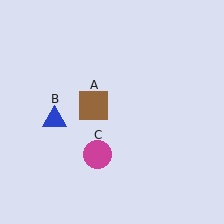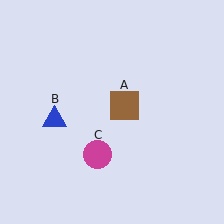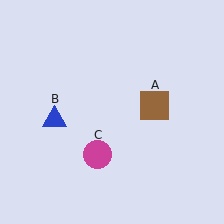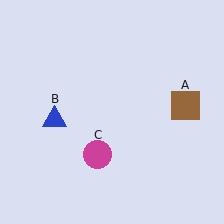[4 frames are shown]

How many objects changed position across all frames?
1 object changed position: brown square (object A).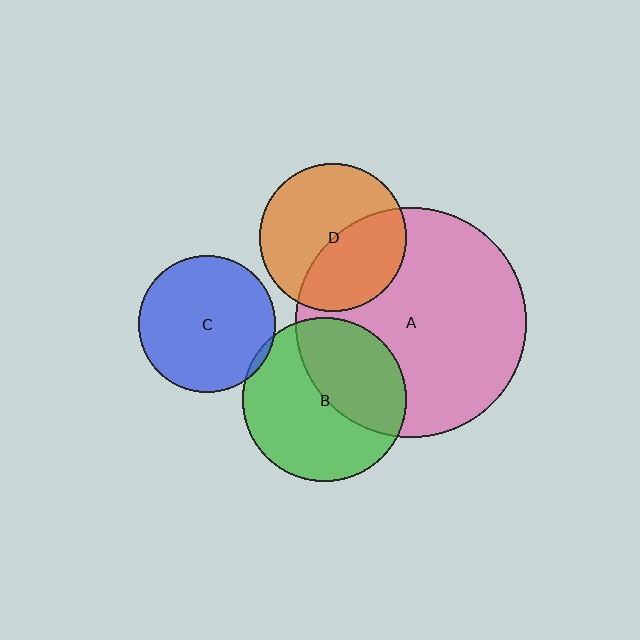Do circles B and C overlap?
Yes.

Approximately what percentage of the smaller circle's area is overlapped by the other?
Approximately 5%.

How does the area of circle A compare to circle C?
Approximately 2.8 times.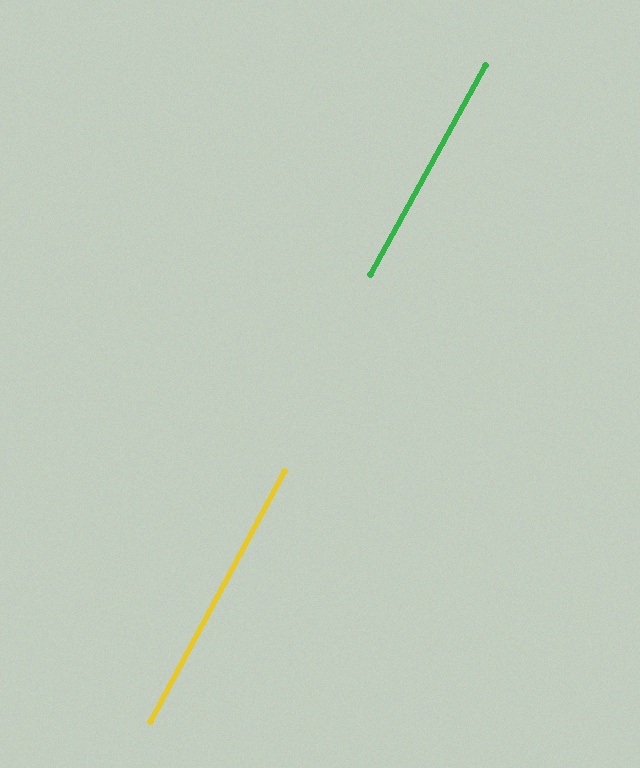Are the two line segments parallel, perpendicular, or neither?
Parallel — their directions differ by only 0.7°.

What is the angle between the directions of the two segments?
Approximately 1 degree.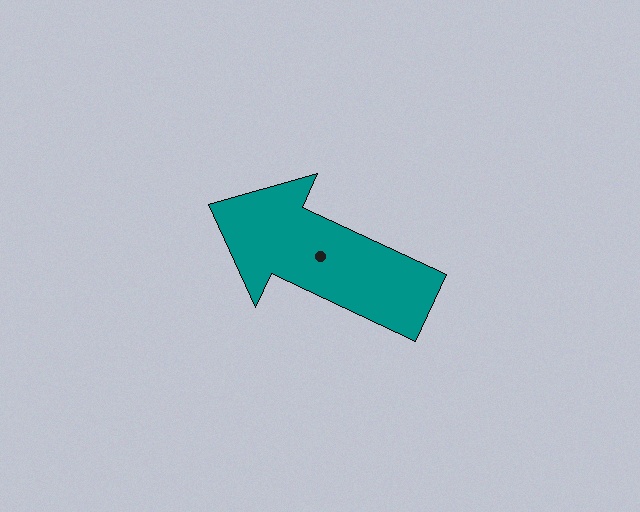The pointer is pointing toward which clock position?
Roughly 10 o'clock.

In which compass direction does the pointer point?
Northwest.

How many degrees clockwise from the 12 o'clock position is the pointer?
Approximately 295 degrees.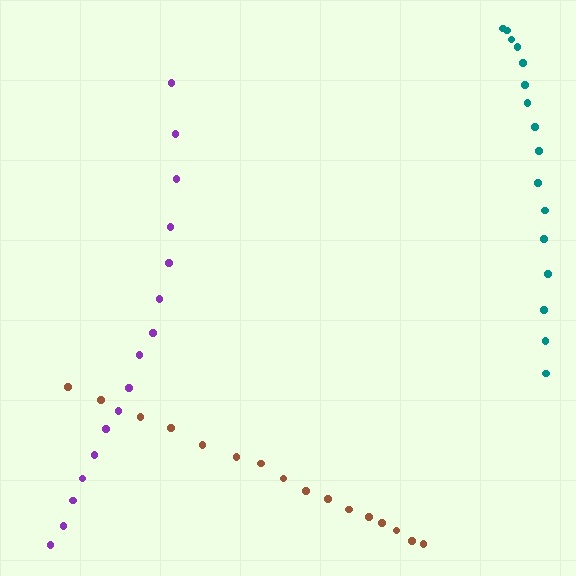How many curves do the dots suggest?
There are 3 distinct paths.